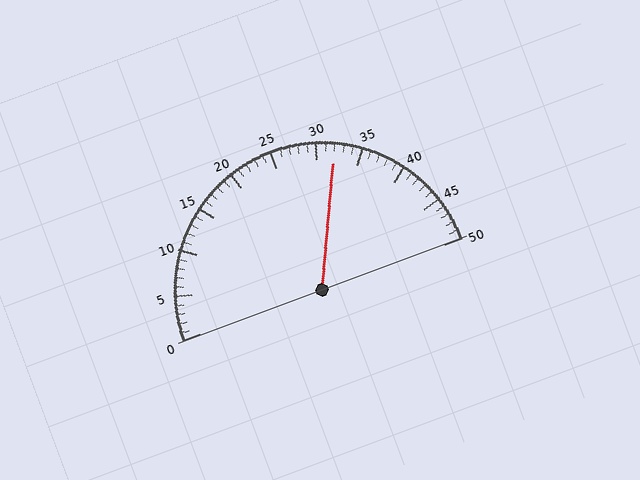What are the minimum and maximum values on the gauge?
The gauge ranges from 0 to 50.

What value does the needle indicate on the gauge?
The needle indicates approximately 32.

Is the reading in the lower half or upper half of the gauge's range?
The reading is in the upper half of the range (0 to 50).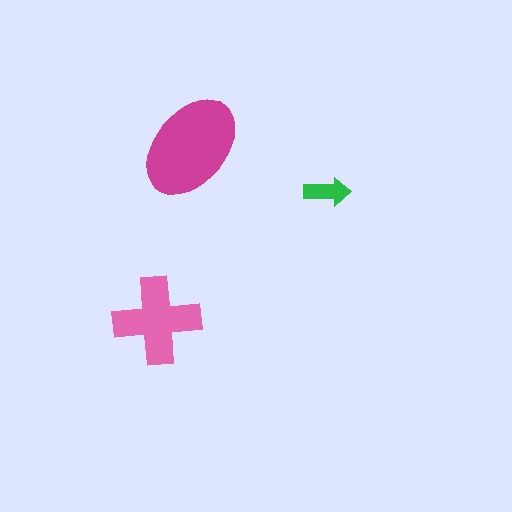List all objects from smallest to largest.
The green arrow, the pink cross, the magenta ellipse.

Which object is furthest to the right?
The green arrow is rightmost.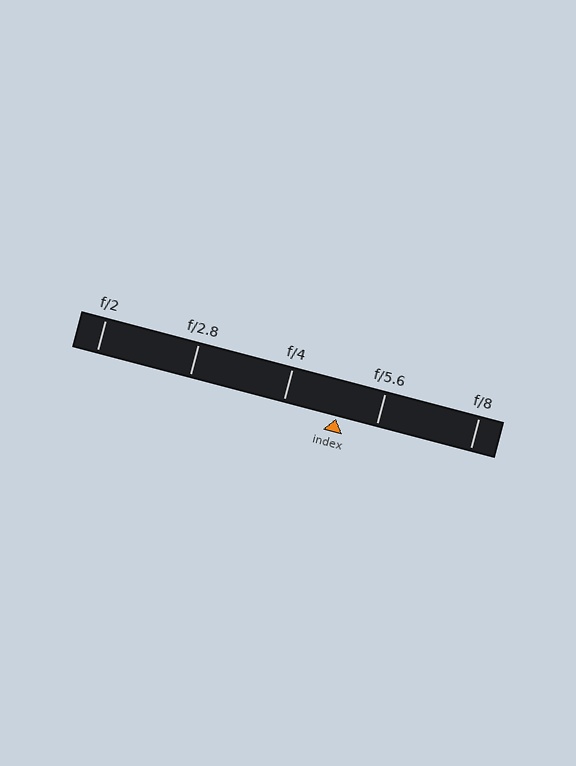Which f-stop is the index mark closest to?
The index mark is closest to f/5.6.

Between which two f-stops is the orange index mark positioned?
The index mark is between f/4 and f/5.6.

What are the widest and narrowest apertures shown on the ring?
The widest aperture shown is f/2 and the narrowest is f/8.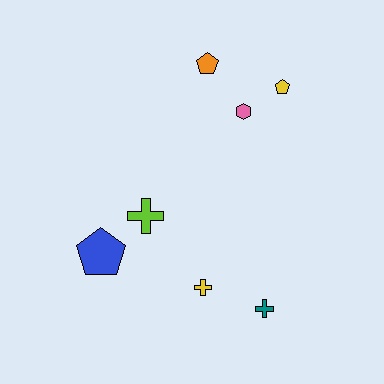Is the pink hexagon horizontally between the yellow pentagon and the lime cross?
Yes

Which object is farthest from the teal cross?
The orange pentagon is farthest from the teal cross.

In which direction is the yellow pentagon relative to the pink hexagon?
The yellow pentagon is to the right of the pink hexagon.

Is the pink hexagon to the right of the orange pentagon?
Yes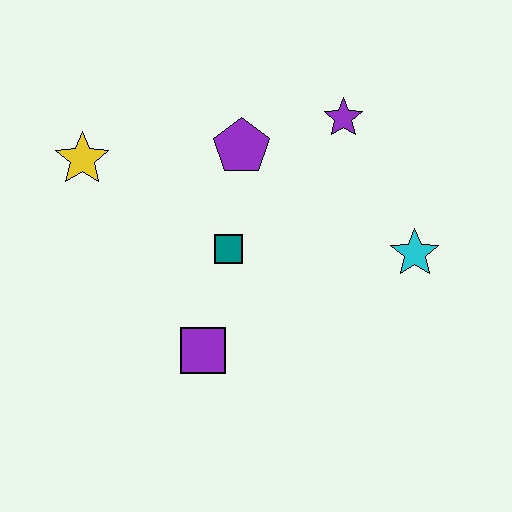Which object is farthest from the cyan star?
The yellow star is farthest from the cyan star.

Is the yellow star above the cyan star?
Yes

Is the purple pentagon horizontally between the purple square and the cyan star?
Yes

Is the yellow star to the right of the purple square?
No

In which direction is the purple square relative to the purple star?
The purple square is below the purple star.